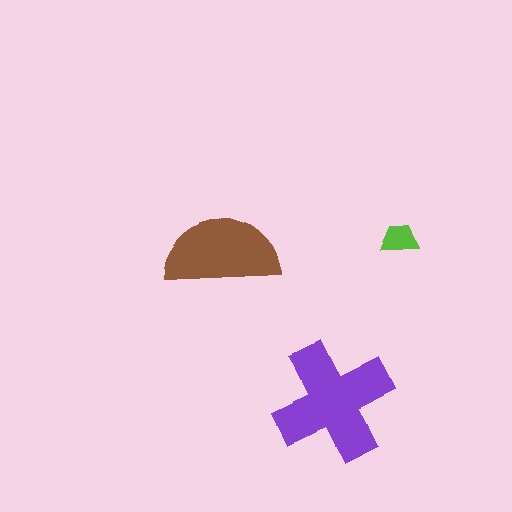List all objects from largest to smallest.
The purple cross, the brown semicircle, the lime trapezoid.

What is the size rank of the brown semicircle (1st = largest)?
2nd.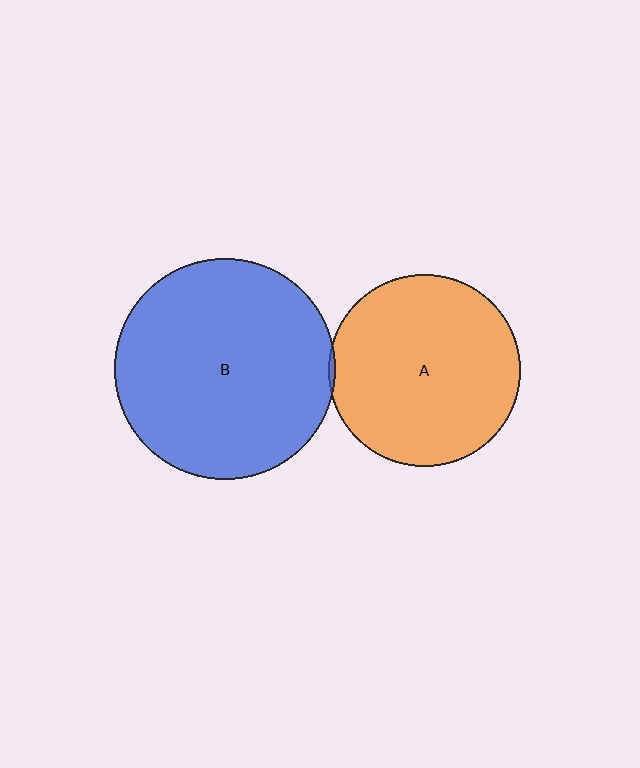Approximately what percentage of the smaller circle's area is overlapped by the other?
Approximately 5%.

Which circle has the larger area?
Circle B (blue).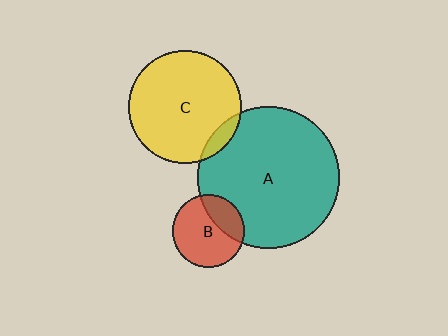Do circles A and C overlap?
Yes.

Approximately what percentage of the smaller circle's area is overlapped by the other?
Approximately 10%.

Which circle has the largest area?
Circle A (teal).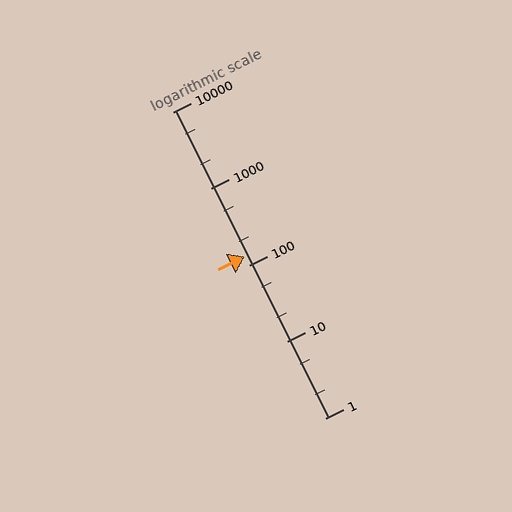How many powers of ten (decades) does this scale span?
The scale spans 4 decades, from 1 to 10000.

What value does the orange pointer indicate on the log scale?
The pointer indicates approximately 130.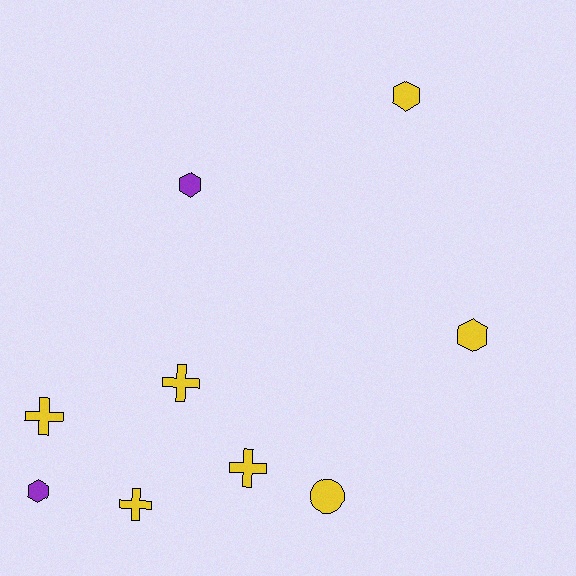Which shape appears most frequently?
Hexagon, with 4 objects.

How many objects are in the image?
There are 9 objects.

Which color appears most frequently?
Yellow, with 7 objects.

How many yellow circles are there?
There is 1 yellow circle.